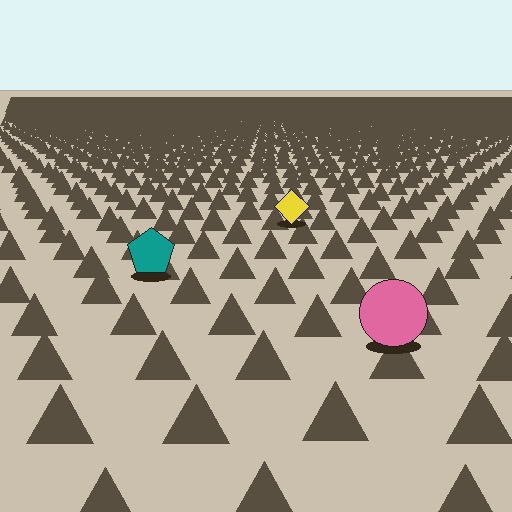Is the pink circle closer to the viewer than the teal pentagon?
Yes. The pink circle is closer — you can tell from the texture gradient: the ground texture is coarser near it.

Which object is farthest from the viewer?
The yellow diamond is farthest from the viewer. It appears smaller and the ground texture around it is denser.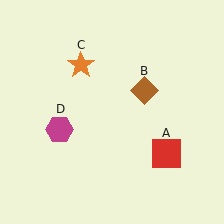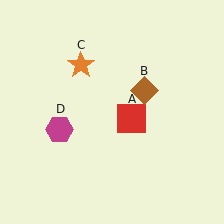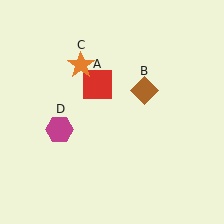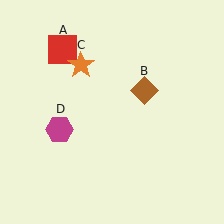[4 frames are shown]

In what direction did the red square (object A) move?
The red square (object A) moved up and to the left.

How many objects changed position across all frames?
1 object changed position: red square (object A).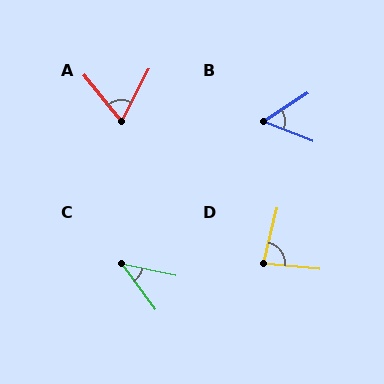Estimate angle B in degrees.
Approximately 54 degrees.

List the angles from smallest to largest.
C (42°), B (54°), A (66°), D (82°).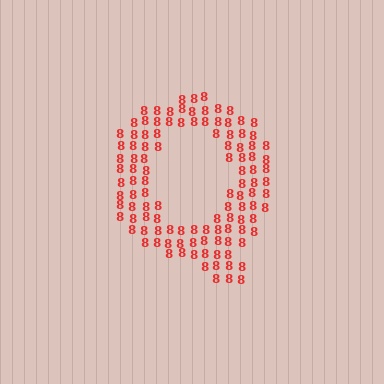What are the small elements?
The small elements are digit 8's.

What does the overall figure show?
The overall figure shows the letter Q.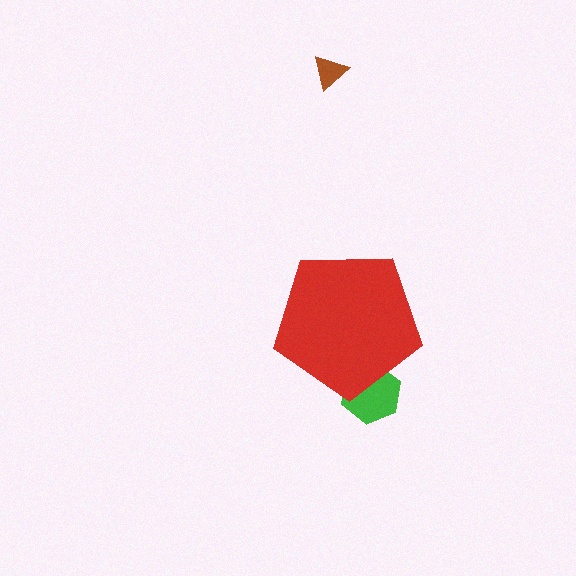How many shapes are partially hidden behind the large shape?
2 shapes are partially hidden.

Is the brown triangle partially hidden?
No, the brown triangle is fully visible.